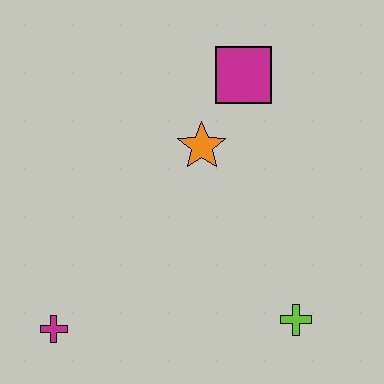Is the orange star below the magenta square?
Yes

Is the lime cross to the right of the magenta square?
Yes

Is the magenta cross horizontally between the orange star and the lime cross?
No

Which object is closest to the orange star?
The magenta square is closest to the orange star.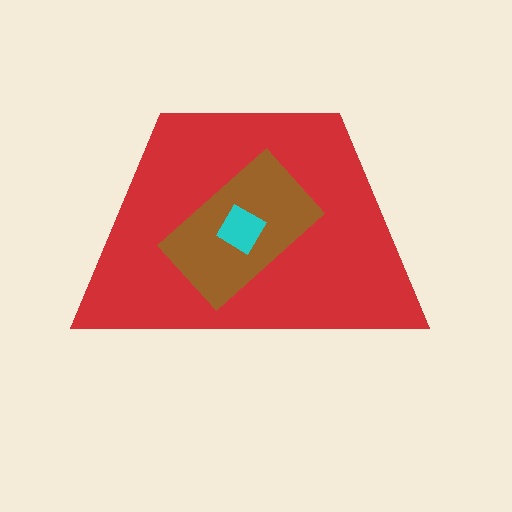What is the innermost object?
The cyan diamond.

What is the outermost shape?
The red trapezoid.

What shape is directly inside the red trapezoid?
The brown rectangle.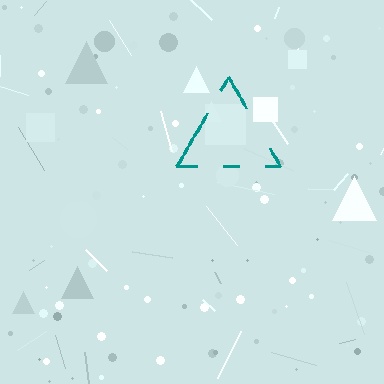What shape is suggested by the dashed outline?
The dashed outline suggests a triangle.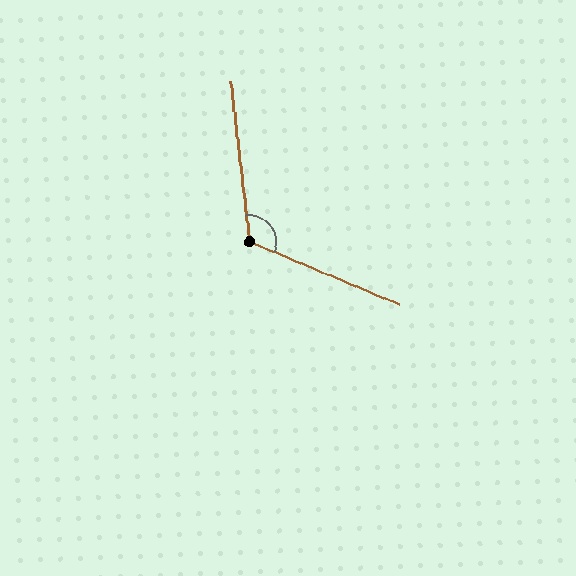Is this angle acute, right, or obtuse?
It is obtuse.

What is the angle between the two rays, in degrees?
Approximately 119 degrees.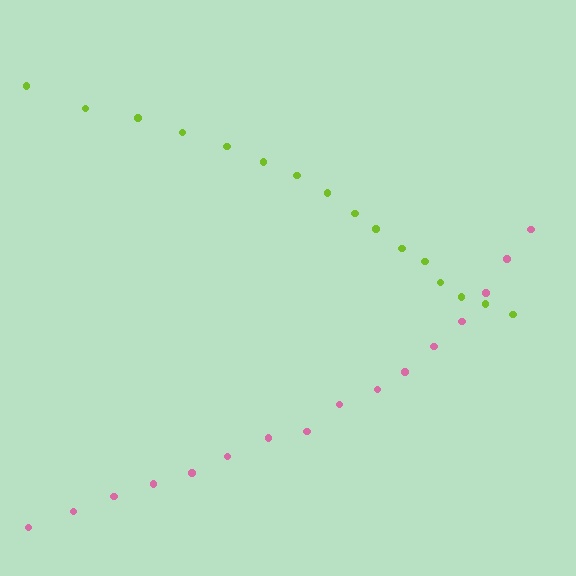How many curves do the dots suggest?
There are 2 distinct paths.